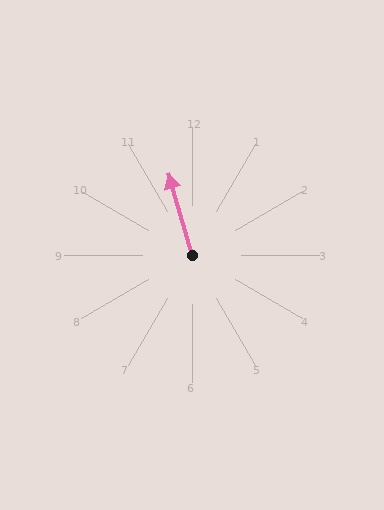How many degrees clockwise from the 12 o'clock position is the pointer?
Approximately 344 degrees.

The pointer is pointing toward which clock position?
Roughly 11 o'clock.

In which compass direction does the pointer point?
North.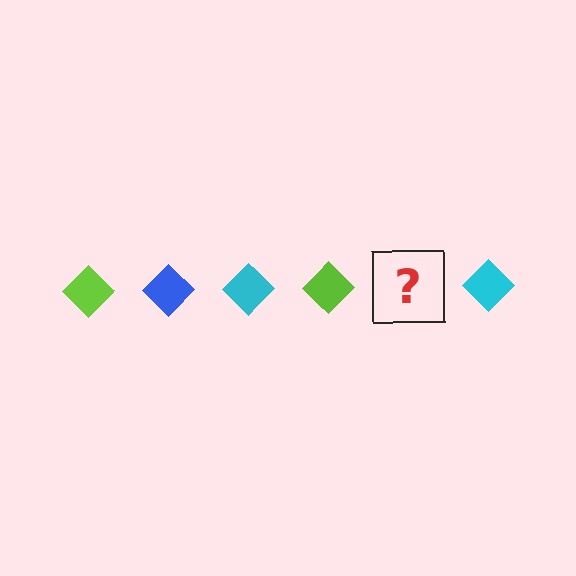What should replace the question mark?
The question mark should be replaced with a blue diamond.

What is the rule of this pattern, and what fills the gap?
The rule is that the pattern cycles through lime, blue, cyan diamonds. The gap should be filled with a blue diamond.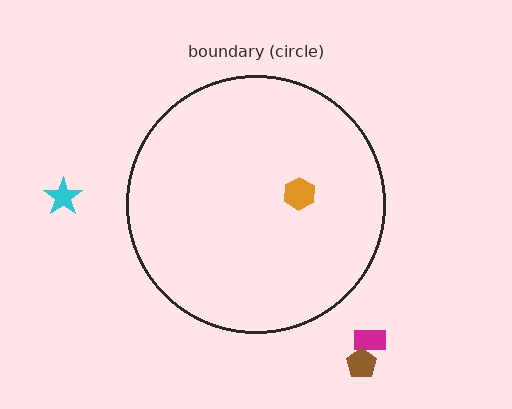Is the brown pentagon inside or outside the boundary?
Outside.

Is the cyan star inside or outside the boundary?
Outside.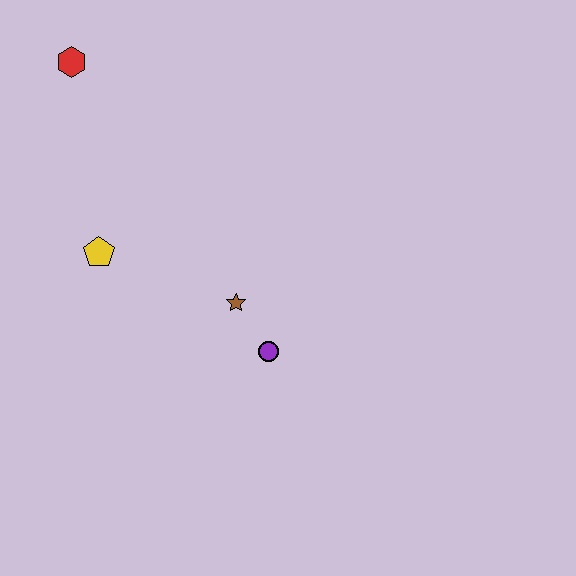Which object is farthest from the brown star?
The red hexagon is farthest from the brown star.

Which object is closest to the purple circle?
The brown star is closest to the purple circle.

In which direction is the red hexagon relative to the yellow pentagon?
The red hexagon is above the yellow pentagon.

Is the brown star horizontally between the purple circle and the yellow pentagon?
Yes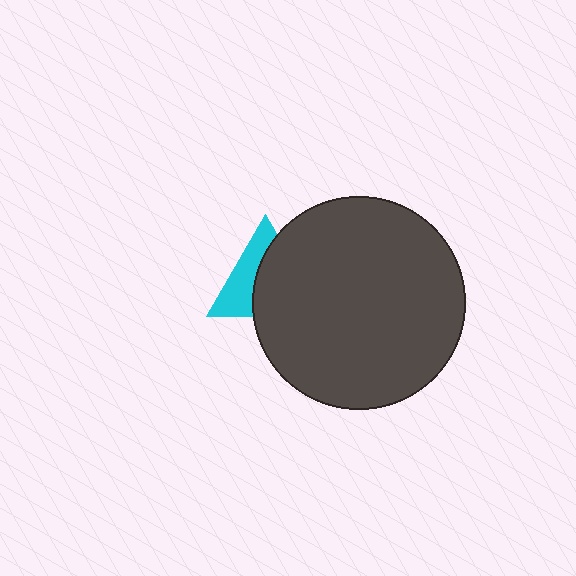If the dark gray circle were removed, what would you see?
You would see the complete cyan triangle.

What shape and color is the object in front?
The object in front is a dark gray circle.